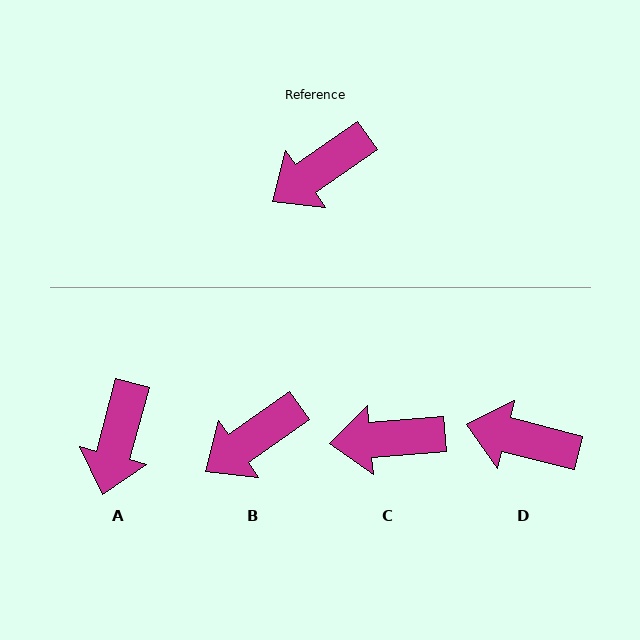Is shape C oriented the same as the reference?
No, it is off by about 30 degrees.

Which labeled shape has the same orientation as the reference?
B.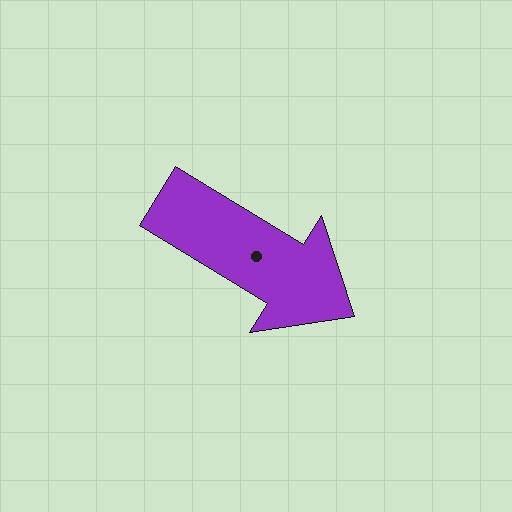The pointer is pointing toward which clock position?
Roughly 4 o'clock.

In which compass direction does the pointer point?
Southeast.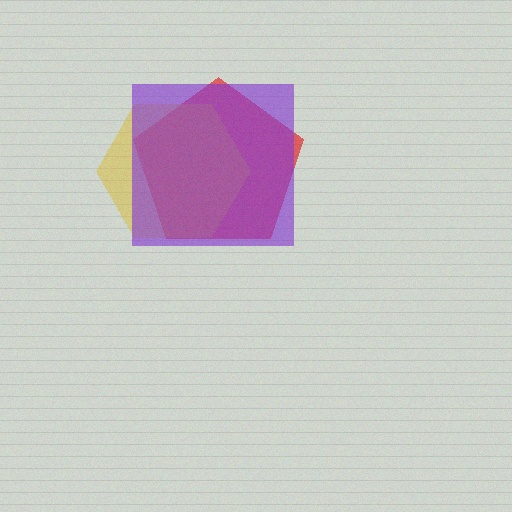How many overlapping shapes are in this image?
There are 3 overlapping shapes in the image.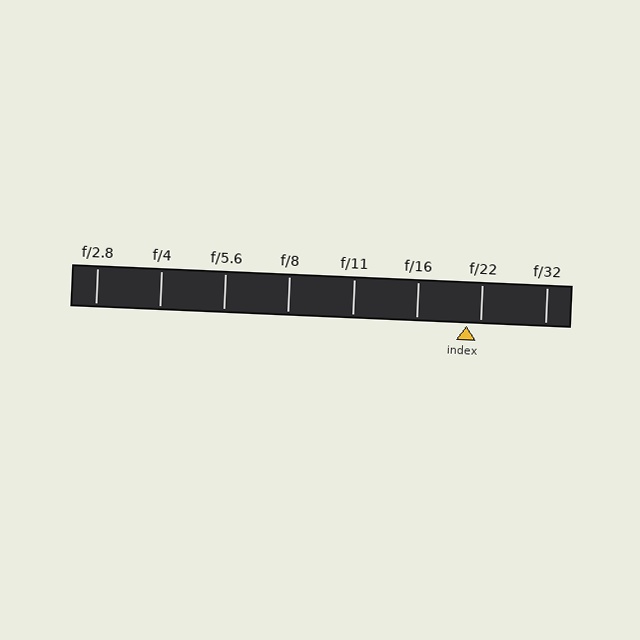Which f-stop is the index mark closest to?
The index mark is closest to f/22.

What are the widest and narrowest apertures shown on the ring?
The widest aperture shown is f/2.8 and the narrowest is f/32.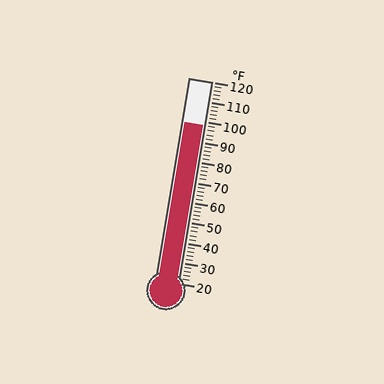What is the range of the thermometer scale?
The thermometer scale ranges from 20°F to 120°F.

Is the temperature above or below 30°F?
The temperature is above 30°F.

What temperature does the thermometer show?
The thermometer shows approximately 98°F.